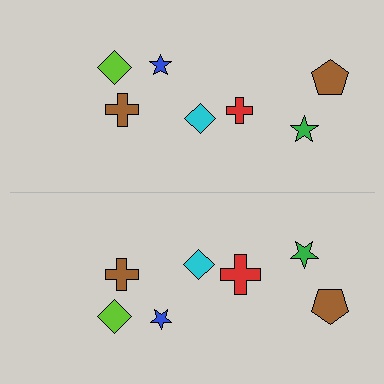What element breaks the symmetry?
The red cross on the bottom side has a different size than its mirror counterpart.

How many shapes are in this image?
There are 14 shapes in this image.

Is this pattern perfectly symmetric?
No, the pattern is not perfectly symmetric. The red cross on the bottom side has a different size than its mirror counterpart.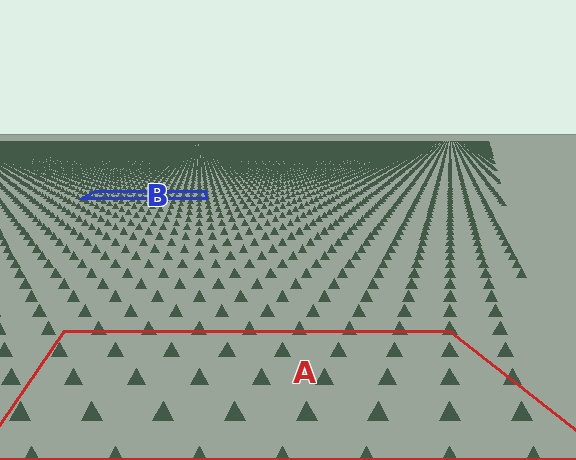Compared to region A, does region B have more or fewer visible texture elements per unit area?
Region B has more texture elements per unit area — they are packed more densely because it is farther away.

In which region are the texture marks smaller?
The texture marks are smaller in region B, because it is farther away.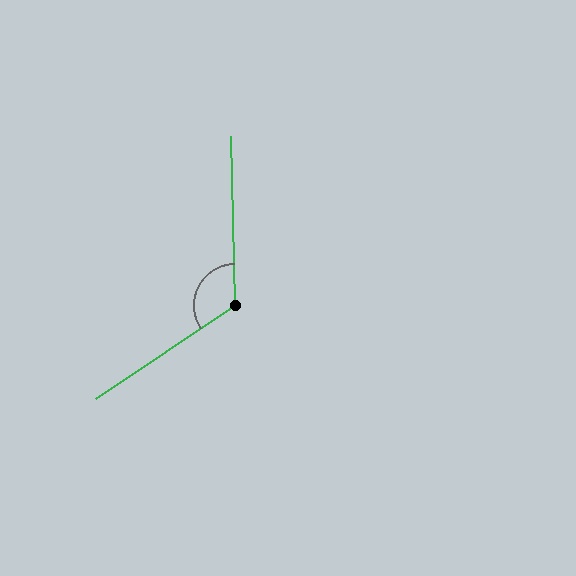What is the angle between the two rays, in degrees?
Approximately 123 degrees.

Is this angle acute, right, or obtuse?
It is obtuse.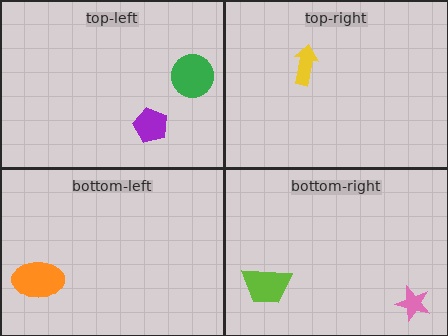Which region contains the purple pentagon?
The top-left region.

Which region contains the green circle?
The top-left region.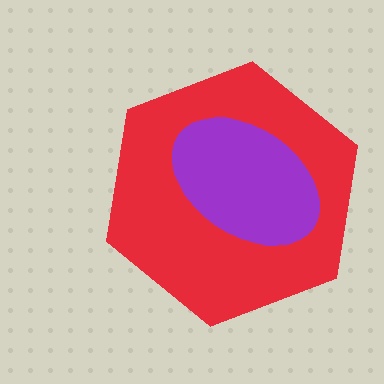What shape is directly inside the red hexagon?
The purple ellipse.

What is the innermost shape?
The purple ellipse.